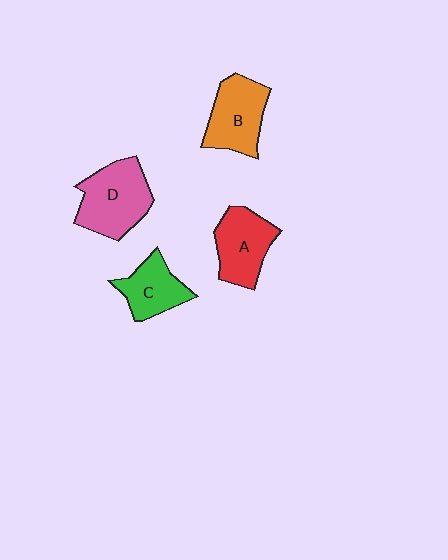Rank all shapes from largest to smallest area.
From largest to smallest: D (pink), B (orange), A (red), C (green).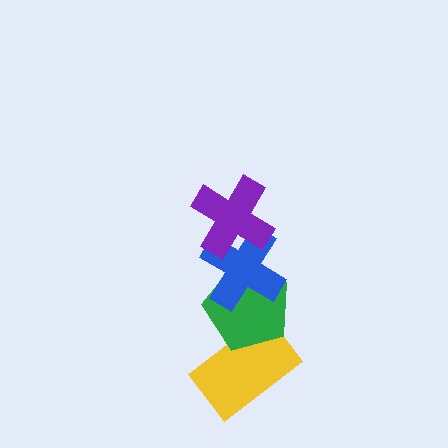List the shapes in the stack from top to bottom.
From top to bottom: the purple cross, the blue cross, the green pentagon, the yellow rectangle.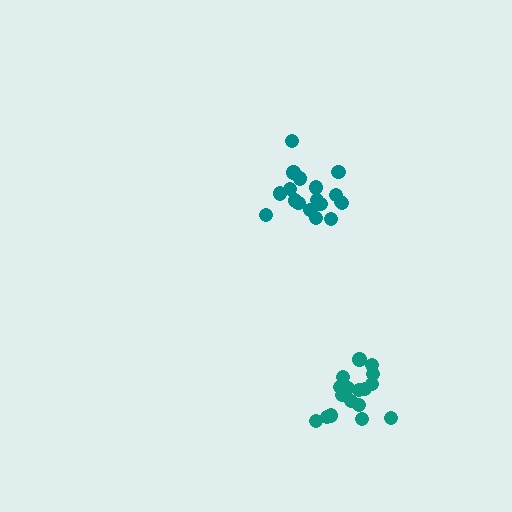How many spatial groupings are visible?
There are 2 spatial groupings.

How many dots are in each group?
Group 1: 18 dots, Group 2: 17 dots (35 total).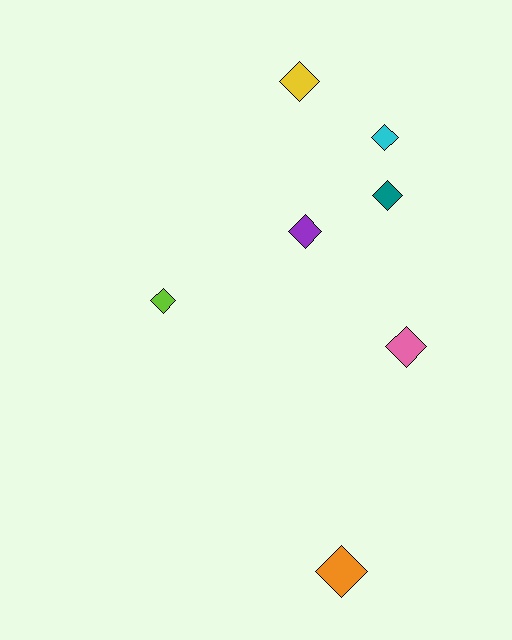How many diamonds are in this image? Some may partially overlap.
There are 7 diamonds.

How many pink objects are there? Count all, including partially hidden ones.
There is 1 pink object.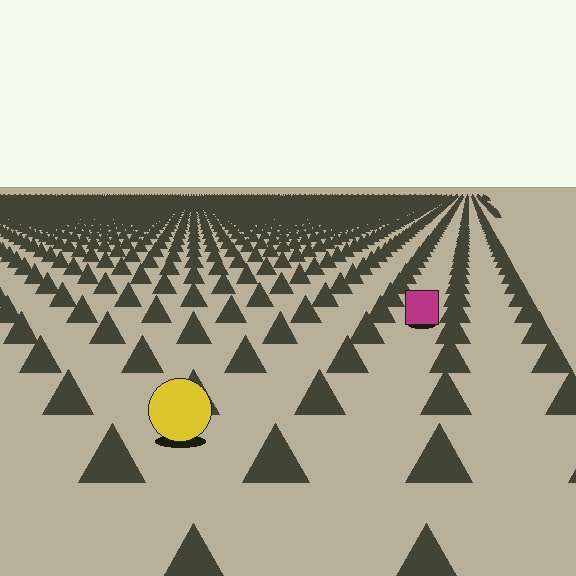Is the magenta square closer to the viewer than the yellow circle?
No. The yellow circle is closer — you can tell from the texture gradient: the ground texture is coarser near it.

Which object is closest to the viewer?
The yellow circle is closest. The texture marks near it are larger and more spread out.